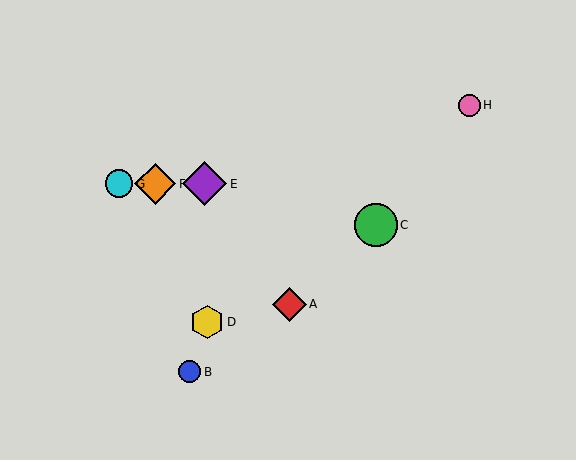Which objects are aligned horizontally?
Objects E, F, G are aligned horizontally.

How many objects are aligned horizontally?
3 objects (E, F, G) are aligned horizontally.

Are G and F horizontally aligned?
Yes, both are at y≈184.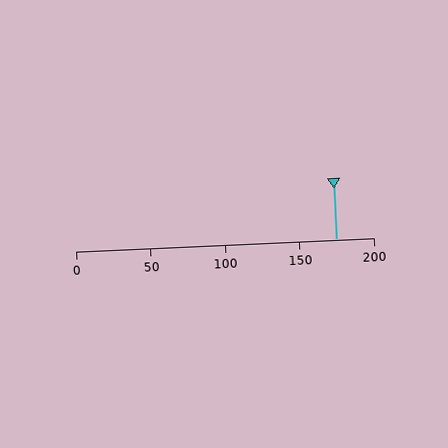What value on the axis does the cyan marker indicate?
The marker indicates approximately 175.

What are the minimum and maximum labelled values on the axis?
The axis runs from 0 to 200.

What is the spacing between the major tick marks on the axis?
The major ticks are spaced 50 apart.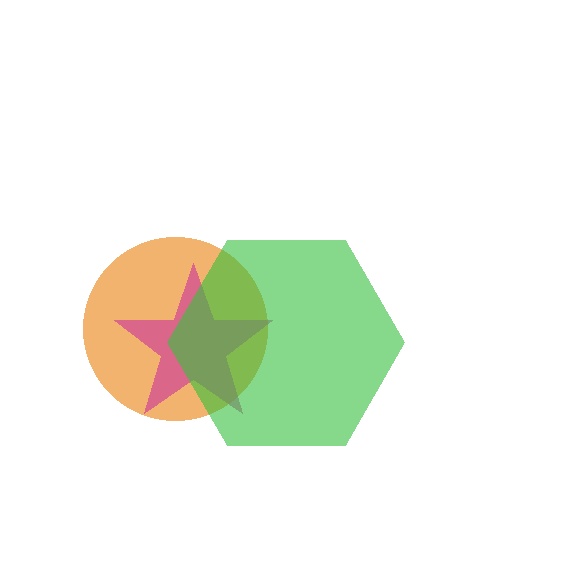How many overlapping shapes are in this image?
There are 3 overlapping shapes in the image.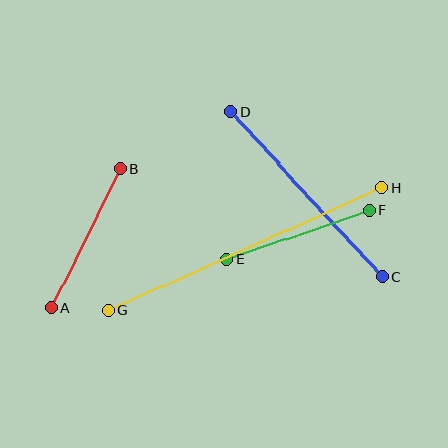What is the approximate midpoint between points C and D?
The midpoint is at approximately (306, 194) pixels.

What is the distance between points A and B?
The distance is approximately 155 pixels.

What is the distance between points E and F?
The distance is approximately 151 pixels.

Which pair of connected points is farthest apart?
Points G and H are farthest apart.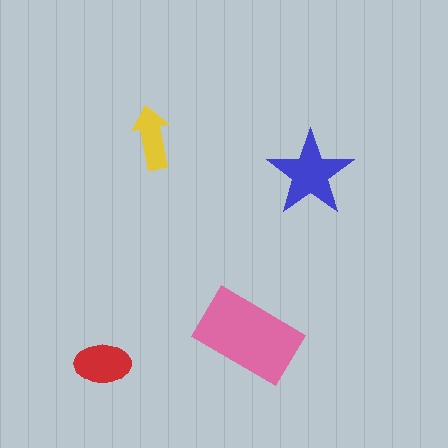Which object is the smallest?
The yellow arrow.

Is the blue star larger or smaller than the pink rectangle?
Smaller.